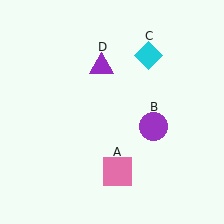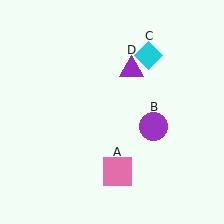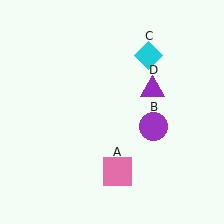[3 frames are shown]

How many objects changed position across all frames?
1 object changed position: purple triangle (object D).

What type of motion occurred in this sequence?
The purple triangle (object D) rotated clockwise around the center of the scene.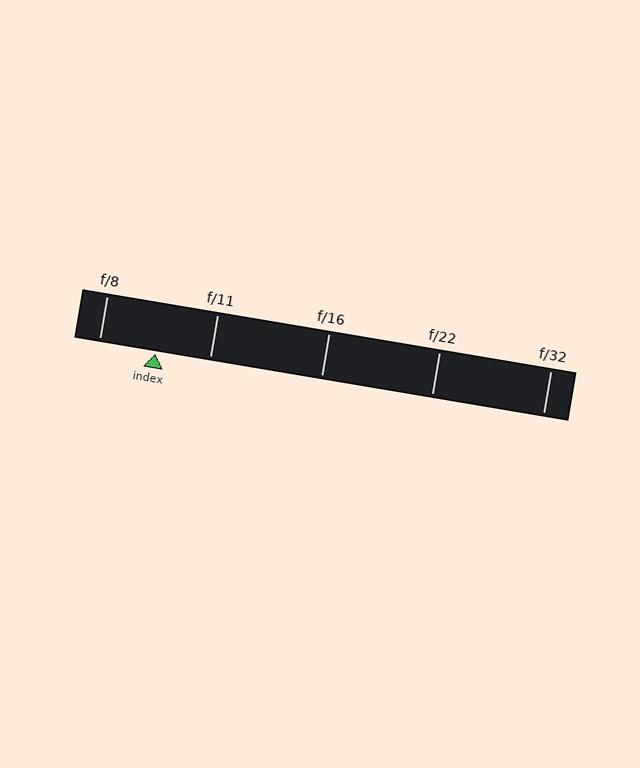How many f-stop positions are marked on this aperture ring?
There are 5 f-stop positions marked.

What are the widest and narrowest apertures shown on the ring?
The widest aperture shown is f/8 and the narrowest is f/32.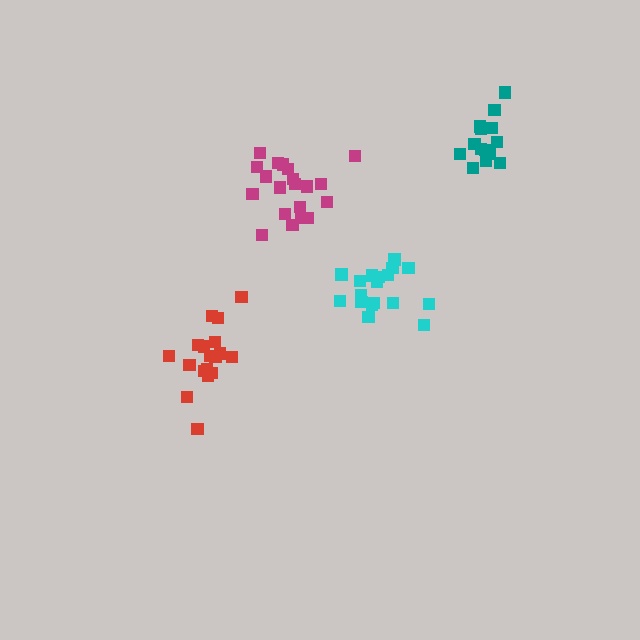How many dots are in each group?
Group 1: 20 dots, Group 2: 18 dots, Group 3: 14 dots, Group 4: 18 dots (70 total).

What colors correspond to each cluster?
The clusters are colored: magenta, cyan, teal, red.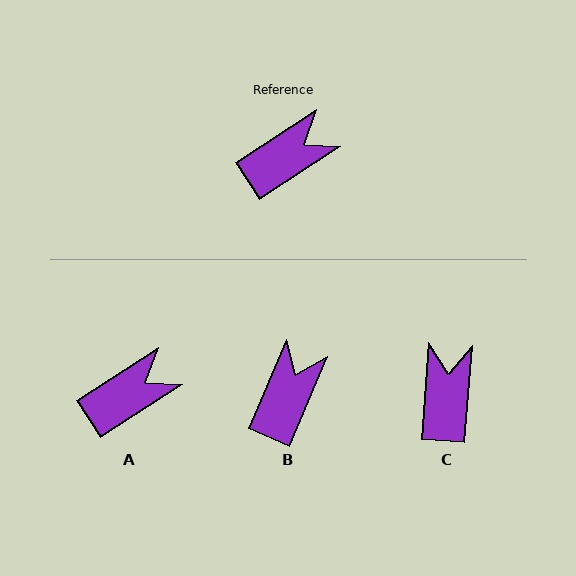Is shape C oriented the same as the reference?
No, it is off by about 52 degrees.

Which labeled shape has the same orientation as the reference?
A.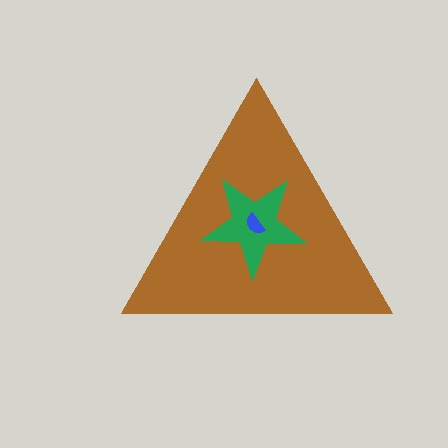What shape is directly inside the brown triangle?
The green star.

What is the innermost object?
The blue semicircle.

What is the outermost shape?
The brown triangle.